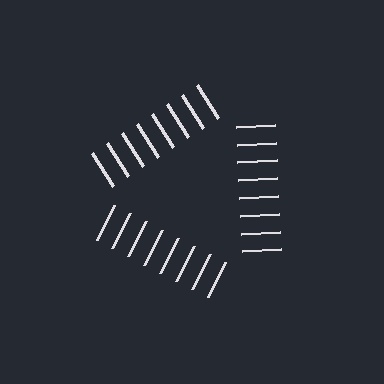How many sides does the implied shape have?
3 sides — the line-ends trace a triangle.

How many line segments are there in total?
24 — 8 along each of the 3 edges.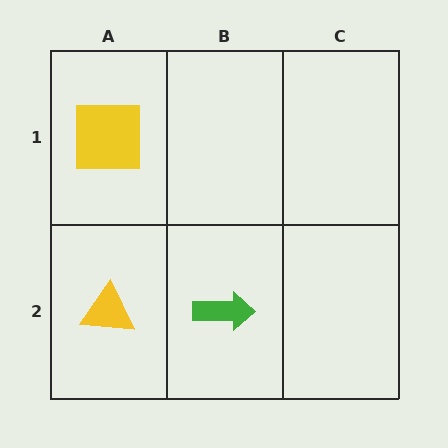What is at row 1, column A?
A yellow square.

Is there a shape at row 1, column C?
No, that cell is empty.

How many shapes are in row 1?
1 shape.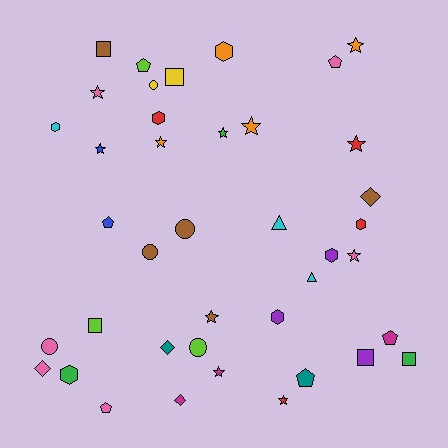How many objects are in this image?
There are 40 objects.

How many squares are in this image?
There are 5 squares.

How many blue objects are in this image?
There are 2 blue objects.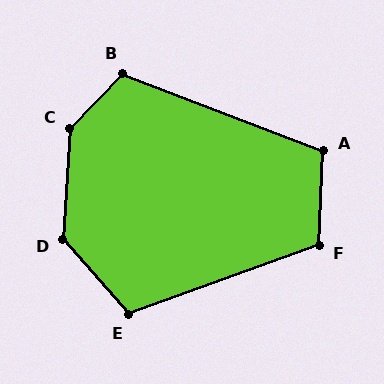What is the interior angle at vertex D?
Approximately 135 degrees (obtuse).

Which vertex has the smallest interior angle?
A, at approximately 108 degrees.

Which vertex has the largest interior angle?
C, at approximately 140 degrees.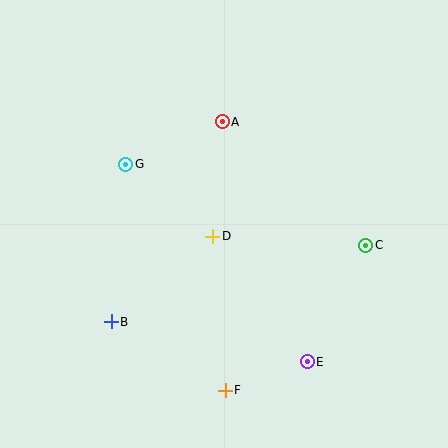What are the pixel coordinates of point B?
Point B is at (111, 322).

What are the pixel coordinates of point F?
Point F is at (225, 390).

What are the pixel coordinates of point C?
Point C is at (366, 245).